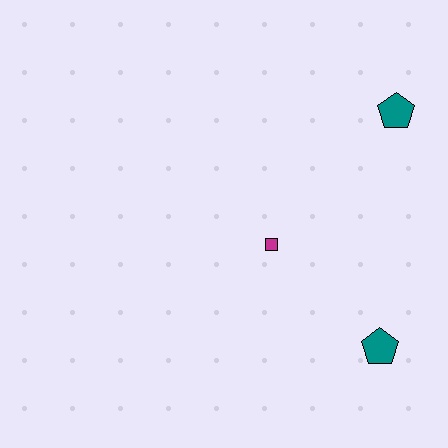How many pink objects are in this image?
There are no pink objects.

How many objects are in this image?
There are 3 objects.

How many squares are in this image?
There is 1 square.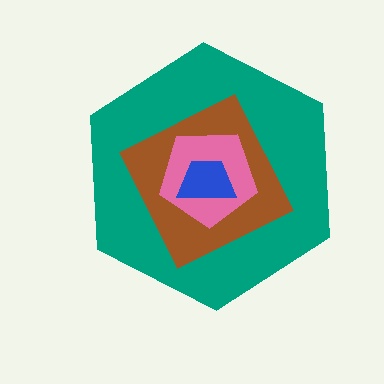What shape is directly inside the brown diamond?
The pink pentagon.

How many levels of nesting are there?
4.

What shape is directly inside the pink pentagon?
The blue trapezoid.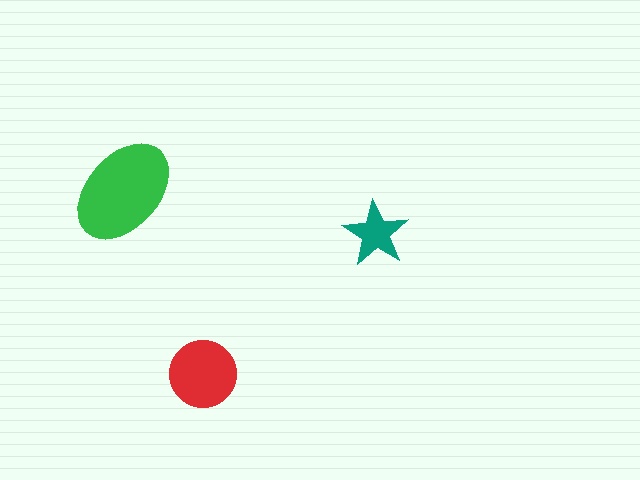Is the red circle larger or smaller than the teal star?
Larger.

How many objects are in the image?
There are 3 objects in the image.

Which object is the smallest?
The teal star.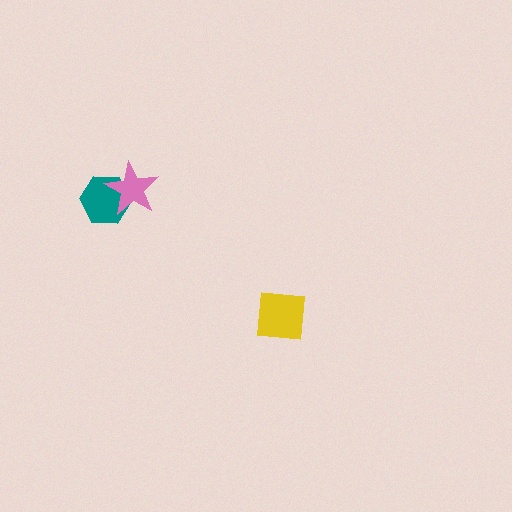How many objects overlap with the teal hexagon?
1 object overlaps with the teal hexagon.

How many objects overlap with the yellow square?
0 objects overlap with the yellow square.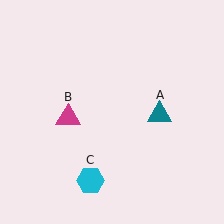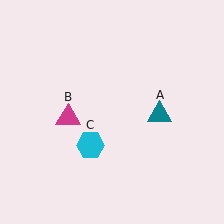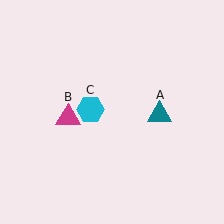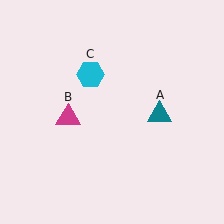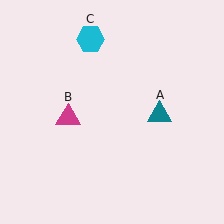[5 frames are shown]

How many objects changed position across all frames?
1 object changed position: cyan hexagon (object C).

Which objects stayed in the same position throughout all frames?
Teal triangle (object A) and magenta triangle (object B) remained stationary.